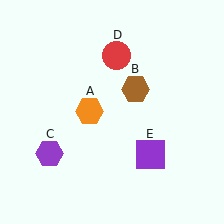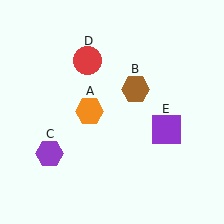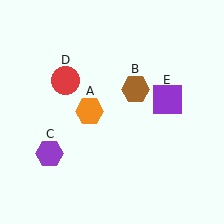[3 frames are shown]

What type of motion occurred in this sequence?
The red circle (object D), purple square (object E) rotated counterclockwise around the center of the scene.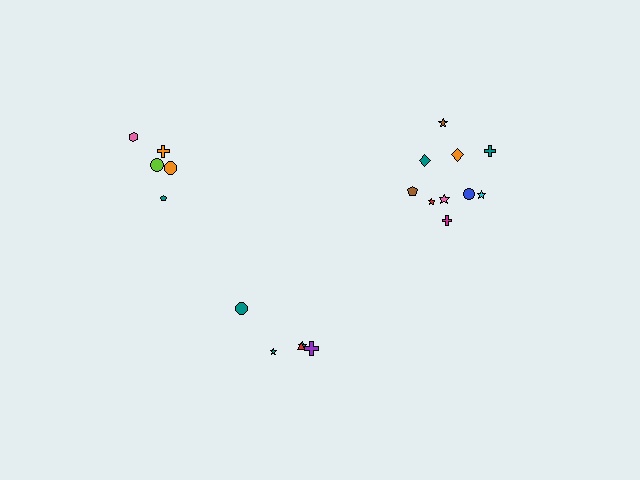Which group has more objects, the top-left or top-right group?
The top-right group.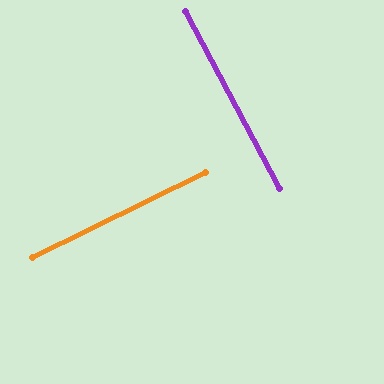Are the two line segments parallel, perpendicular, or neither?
Perpendicular — they meet at approximately 88°.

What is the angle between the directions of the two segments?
Approximately 88 degrees.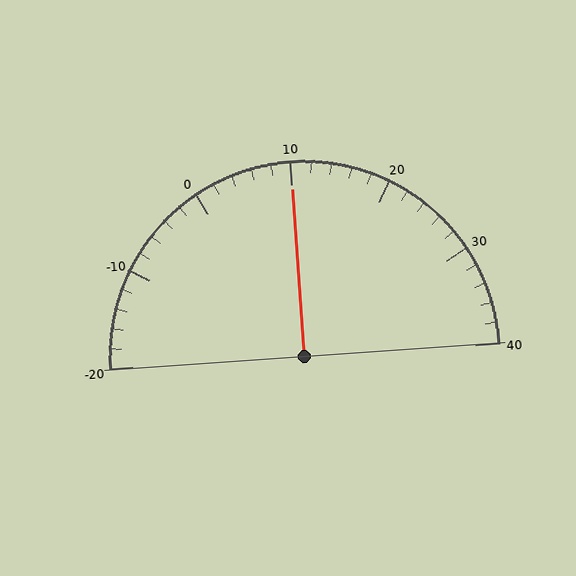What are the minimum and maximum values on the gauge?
The gauge ranges from -20 to 40.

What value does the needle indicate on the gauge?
The needle indicates approximately 10.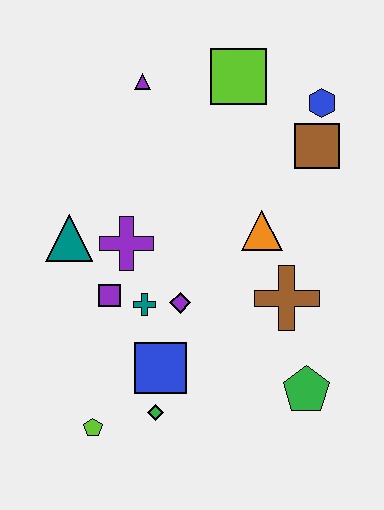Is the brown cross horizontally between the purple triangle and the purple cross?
No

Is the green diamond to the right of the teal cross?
Yes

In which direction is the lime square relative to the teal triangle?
The lime square is to the right of the teal triangle.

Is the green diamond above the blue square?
No